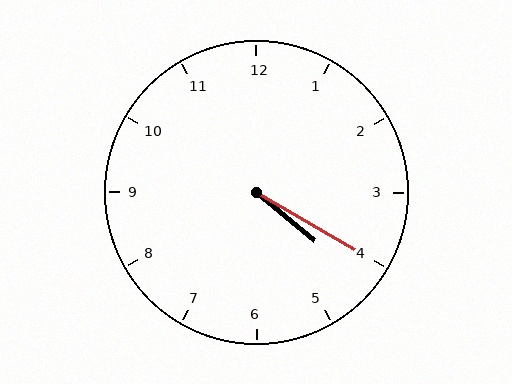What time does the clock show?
4:20.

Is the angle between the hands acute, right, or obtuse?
It is acute.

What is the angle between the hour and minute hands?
Approximately 10 degrees.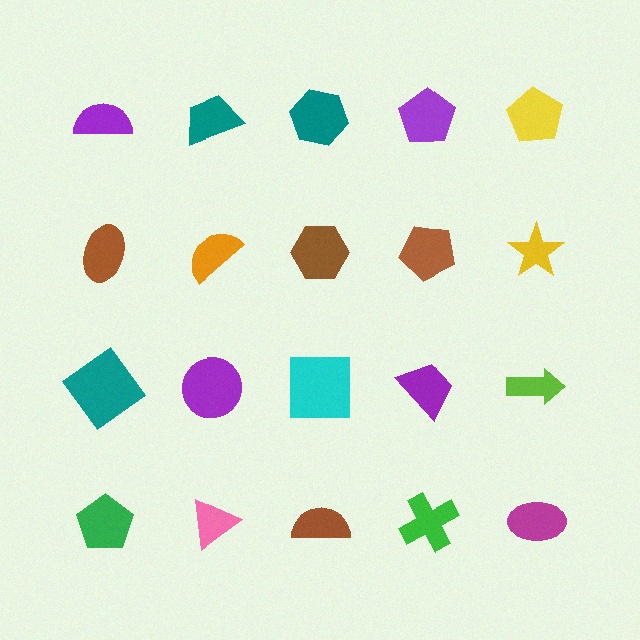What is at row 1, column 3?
A teal hexagon.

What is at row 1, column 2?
A teal trapezoid.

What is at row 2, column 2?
An orange semicircle.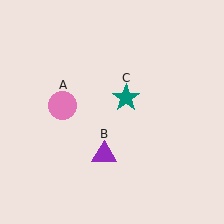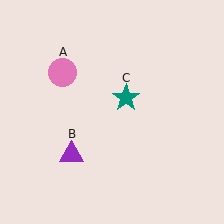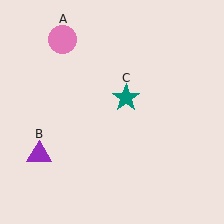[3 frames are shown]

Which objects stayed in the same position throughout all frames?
Teal star (object C) remained stationary.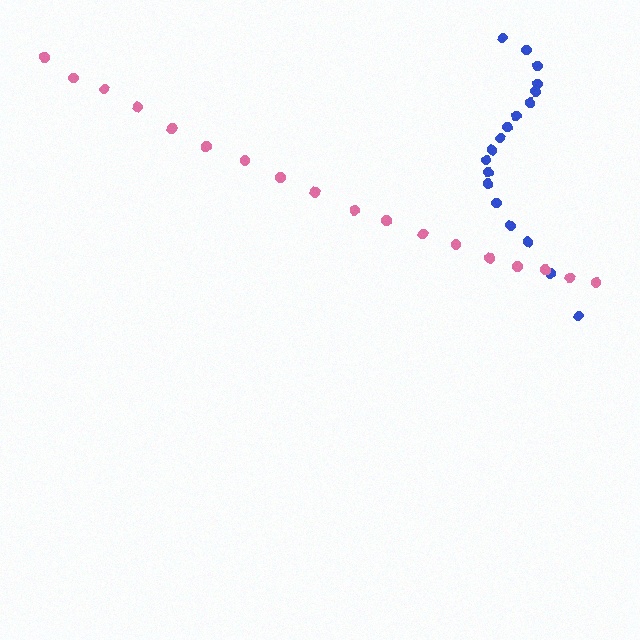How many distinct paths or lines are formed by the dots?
There are 2 distinct paths.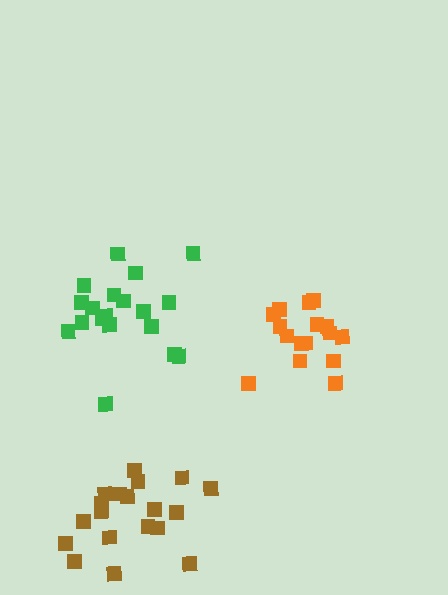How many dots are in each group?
Group 1: 16 dots, Group 2: 19 dots, Group 3: 19 dots (54 total).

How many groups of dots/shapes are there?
There are 3 groups.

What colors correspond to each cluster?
The clusters are colored: orange, green, brown.